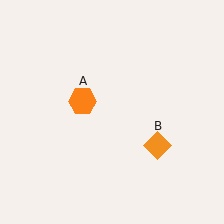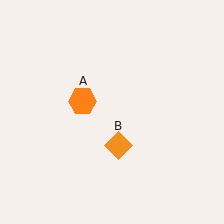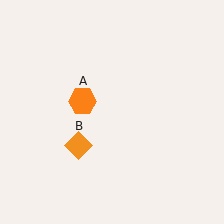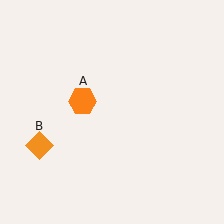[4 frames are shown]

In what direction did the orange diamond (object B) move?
The orange diamond (object B) moved left.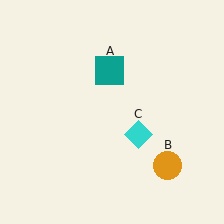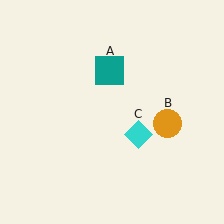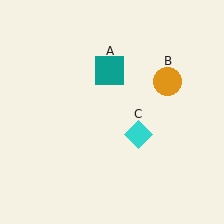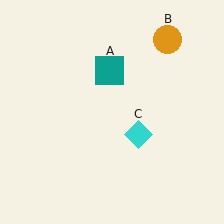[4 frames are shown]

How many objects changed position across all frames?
1 object changed position: orange circle (object B).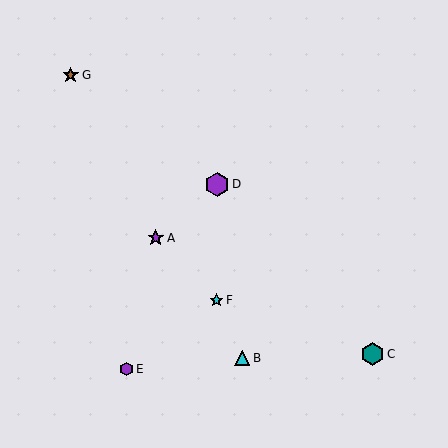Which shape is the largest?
The purple hexagon (labeled D) is the largest.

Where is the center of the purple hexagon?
The center of the purple hexagon is at (126, 369).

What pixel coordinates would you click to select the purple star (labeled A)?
Click at (156, 238) to select the purple star A.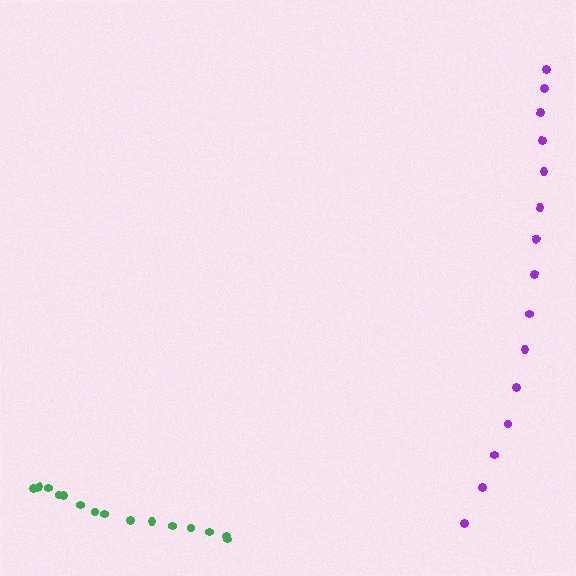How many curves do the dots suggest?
There are 2 distinct paths.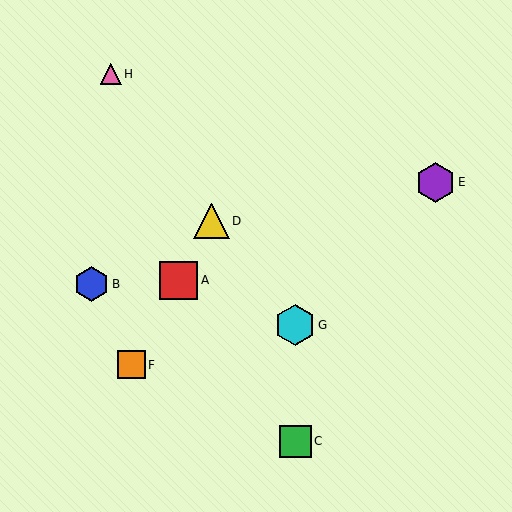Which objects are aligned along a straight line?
Objects A, D, F are aligned along a straight line.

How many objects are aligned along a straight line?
3 objects (A, D, F) are aligned along a straight line.